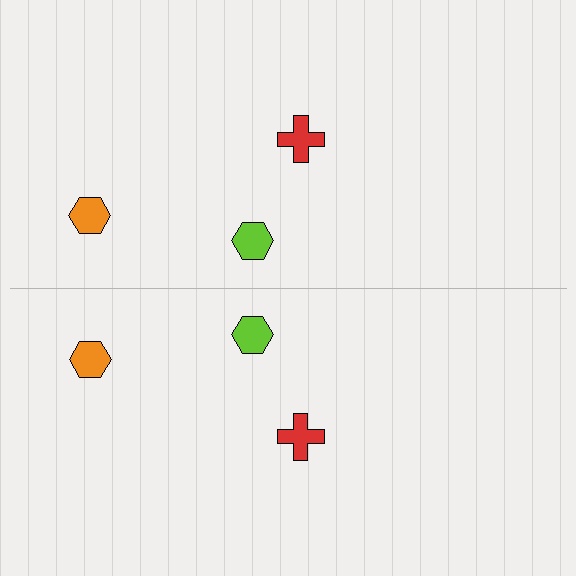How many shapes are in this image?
There are 6 shapes in this image.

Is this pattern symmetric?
Yes, this pattern has bilateral (reflection) symmetry.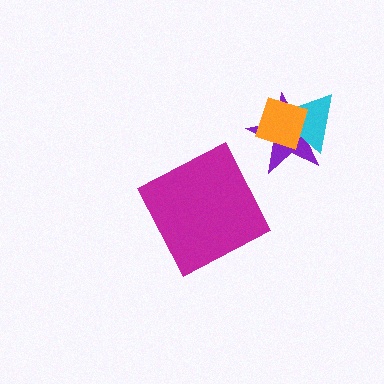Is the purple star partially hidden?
Yes, it is partially covered by another shape.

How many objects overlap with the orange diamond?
2 objects overlap with the orange diamond.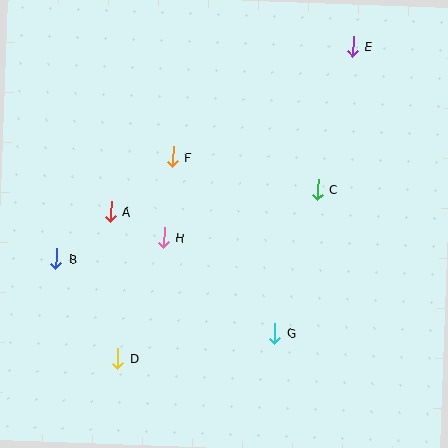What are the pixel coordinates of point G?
Point G is at (275, 333).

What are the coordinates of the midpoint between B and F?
The midpoint between B and F is at (114, 208).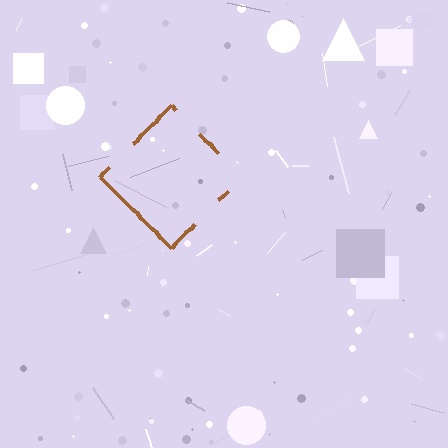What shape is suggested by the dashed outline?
The dashed outline suggests a diamond.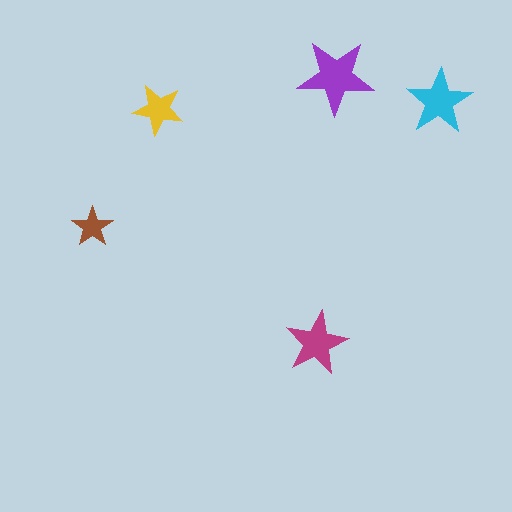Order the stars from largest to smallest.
the purple one, the cyan one, the magenta one, the yellow one, the brown one.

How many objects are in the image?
There are 5 objects in the image.